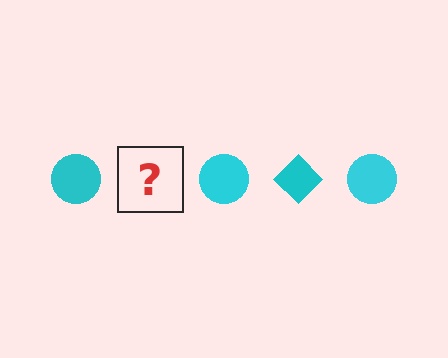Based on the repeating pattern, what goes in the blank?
The blank should be a cyan diamond.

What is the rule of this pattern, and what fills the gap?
The rule is that the pattern cycles through circle, diamond shapes in cyan. The gap should be filled with a cyan diamond.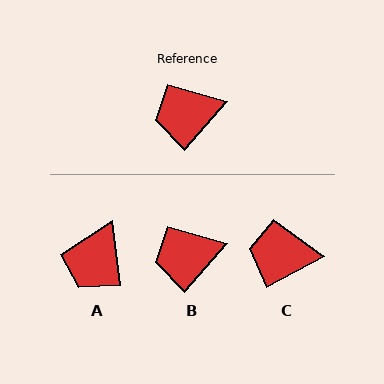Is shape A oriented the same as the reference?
No, it is off by about 49 degrees.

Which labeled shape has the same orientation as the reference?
B.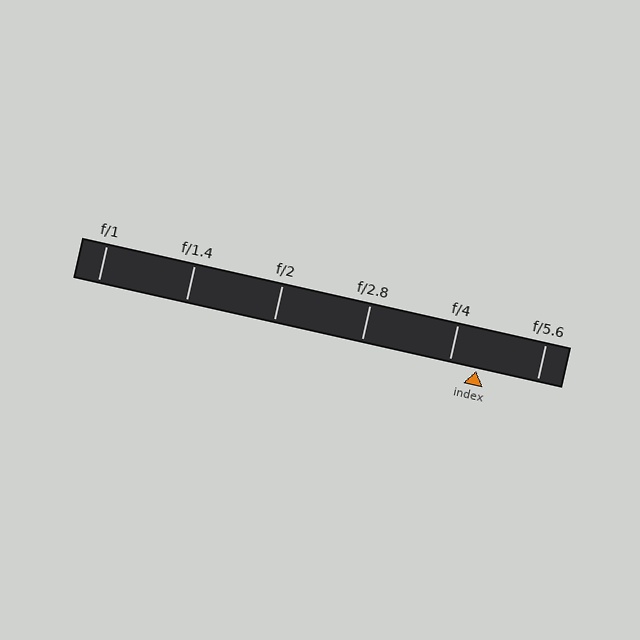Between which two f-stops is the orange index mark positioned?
The index mark is between f/4 and f/5.6.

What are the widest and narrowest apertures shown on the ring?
The widest aperture shown is f/1 and the narrowest is f/5.6.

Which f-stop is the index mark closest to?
The index mark is closest to f/4.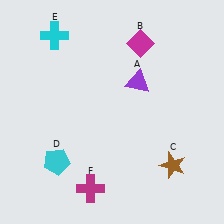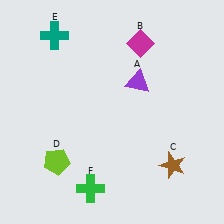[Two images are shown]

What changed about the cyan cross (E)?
In Image 1, E is cyan. In Image 2, it changed to teal.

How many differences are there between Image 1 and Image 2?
There are 3 differences between the two images.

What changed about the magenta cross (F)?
In Image 1, F is magenta. In Image 2, it changed to green.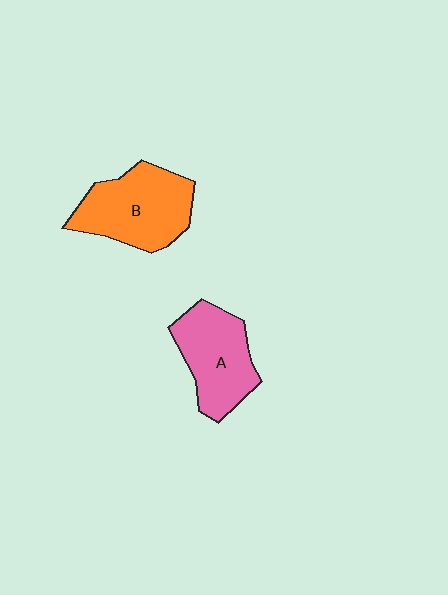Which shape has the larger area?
Shape B (orange).